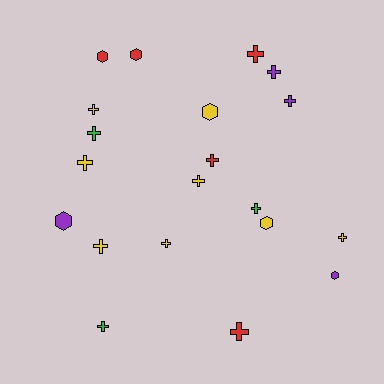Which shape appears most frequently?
Cross, with 14 objects.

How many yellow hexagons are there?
There are 2 yellow hexagons.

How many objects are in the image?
There are 20 objects.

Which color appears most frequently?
Yellow, with 8 objects.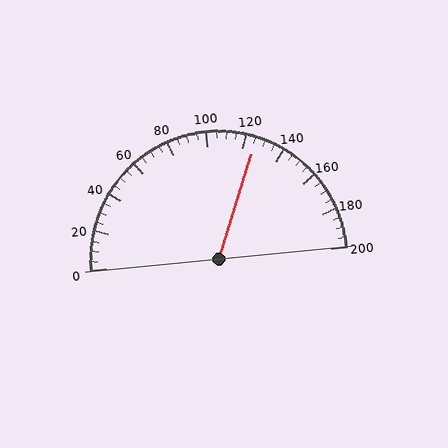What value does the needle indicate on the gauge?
The needle indicates approximately 125.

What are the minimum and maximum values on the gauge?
The gauge ranges from 0 to 200.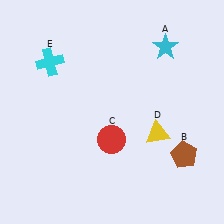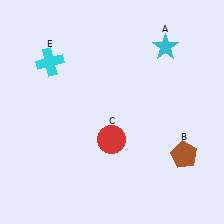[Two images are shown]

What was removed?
The yellow triangle (D) was removed in Image 2.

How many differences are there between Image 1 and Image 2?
There is 1 difference between the two images.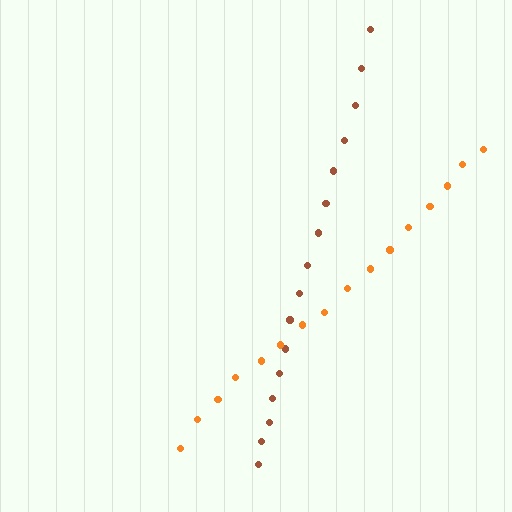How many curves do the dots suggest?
There are 2 distinct paths.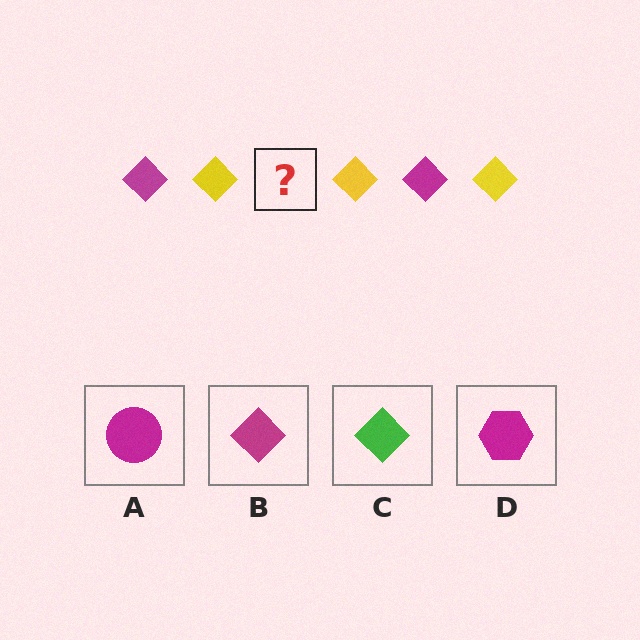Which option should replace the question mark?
Option B.